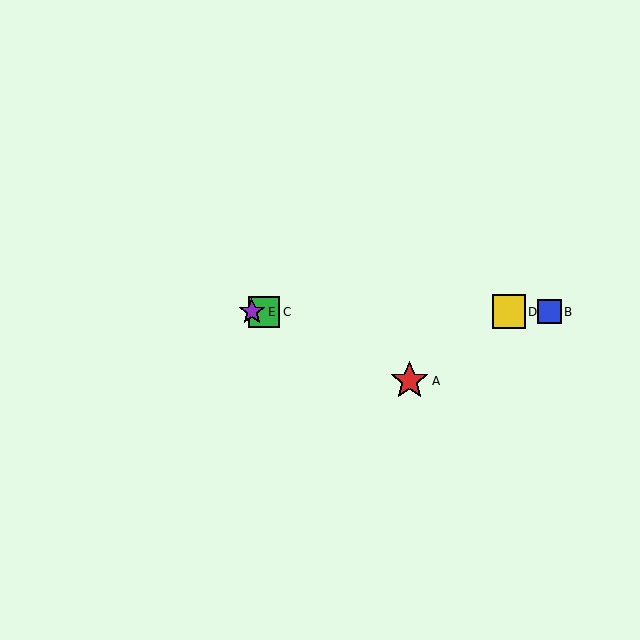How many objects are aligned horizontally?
4 objects (B, C, D, E) are aligned horizontally.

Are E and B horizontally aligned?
Yes, both are at y≈312.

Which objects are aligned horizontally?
Objects B, C, D, E are aligned horizontally.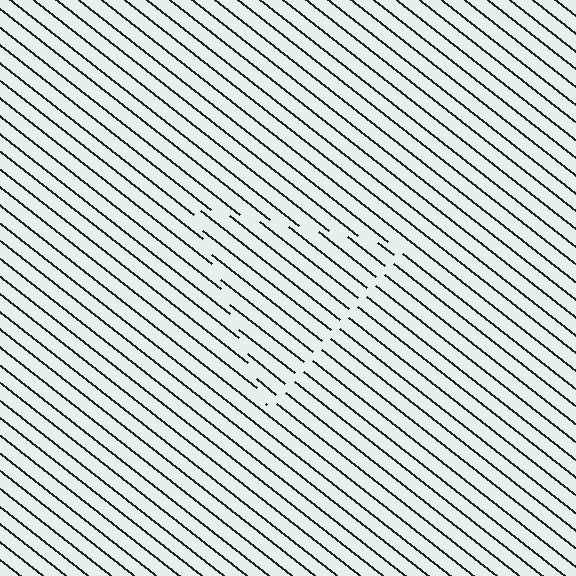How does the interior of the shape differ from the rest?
The interior of the shape contains the same grating, shifted by half a period — the contour is defined by the phase discontinuity where line-ends from the inner and outer gratings abut.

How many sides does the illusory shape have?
3 sides — the line-ends trace a triangle.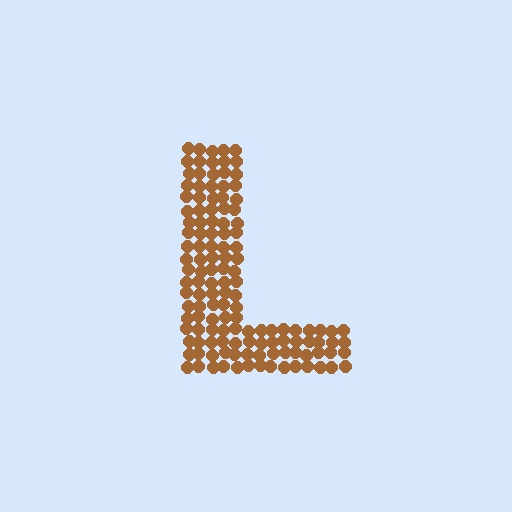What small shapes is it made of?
It is made of small circles.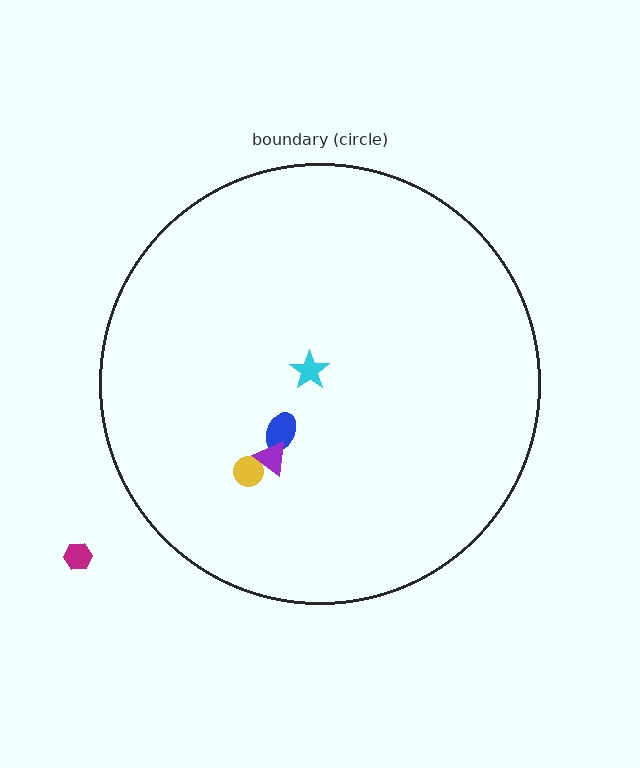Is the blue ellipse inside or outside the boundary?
Inside.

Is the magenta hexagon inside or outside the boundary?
Outside.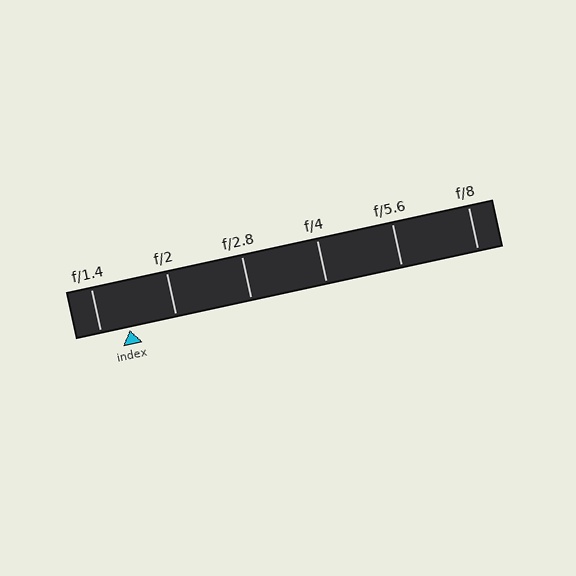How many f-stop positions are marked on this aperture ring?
There are 6 f-stop positions marked.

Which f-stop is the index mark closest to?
The index mark is closest to f/1.4.